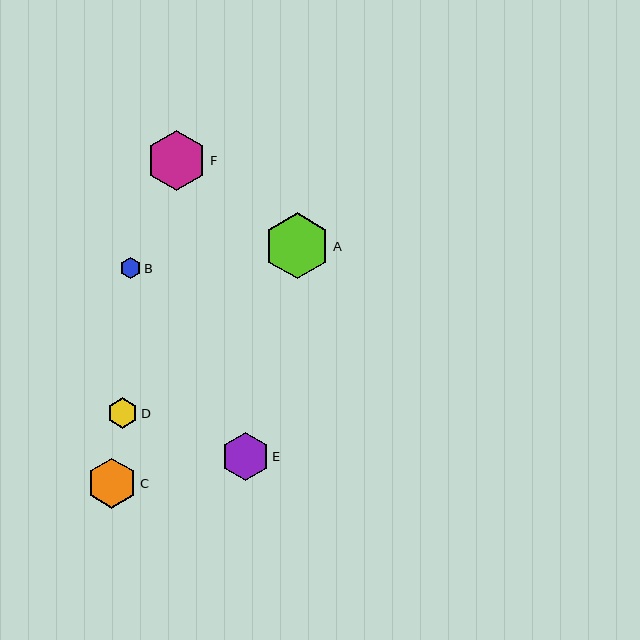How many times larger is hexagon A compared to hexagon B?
Hexagon A is approximately 3.1 times the size of hexagon B.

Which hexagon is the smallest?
Hexagon B is the smallest with a size of approximately 21 pixels.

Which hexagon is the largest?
Hexagon A is the largest with a size of approximately 66 pixels.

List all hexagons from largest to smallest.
From largest to smallest: A, F, C, E, D, B.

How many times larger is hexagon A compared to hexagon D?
Hexagon A is approximately 2.1 times the size of hexagon D.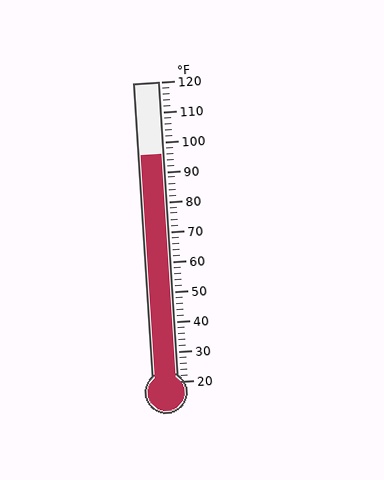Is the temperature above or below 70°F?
The temperature is above 70°F.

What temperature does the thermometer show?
The thermometer shows approximately 96°F.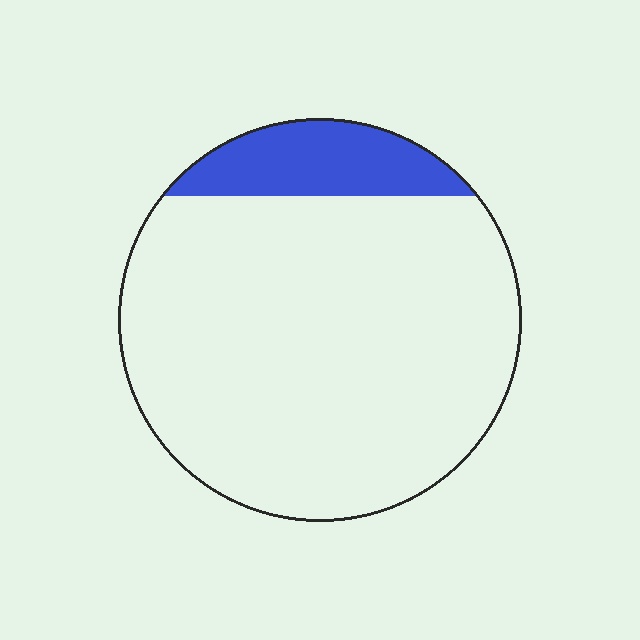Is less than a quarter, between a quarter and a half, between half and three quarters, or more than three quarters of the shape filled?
Less than a quarter.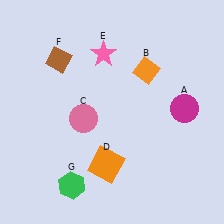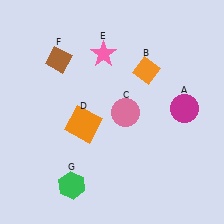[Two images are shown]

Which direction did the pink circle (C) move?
The pink circle (C) moved right.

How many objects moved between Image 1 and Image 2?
2 objects moved between the two images.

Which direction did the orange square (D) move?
The orange square (D) moved up.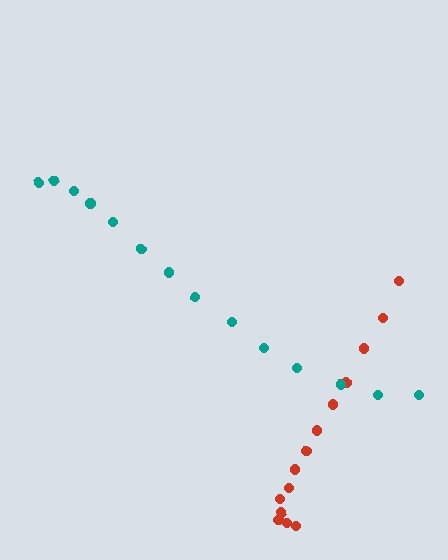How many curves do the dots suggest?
There are 2 distinct paths.